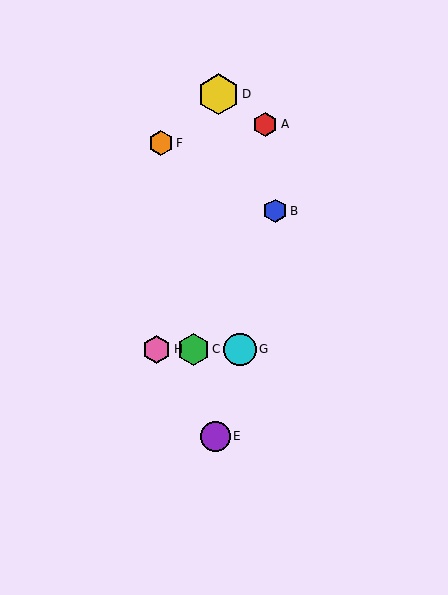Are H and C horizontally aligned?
Yes, both are at y≈349.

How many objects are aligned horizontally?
3 objects (C, G, H) are aligned horizontally.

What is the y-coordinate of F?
Object F is at y≈143.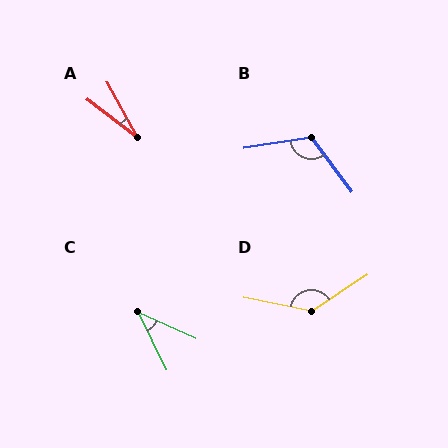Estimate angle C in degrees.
Approximately 39 degrees.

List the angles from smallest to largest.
A (24°), C (39°), B (117°), D (135°).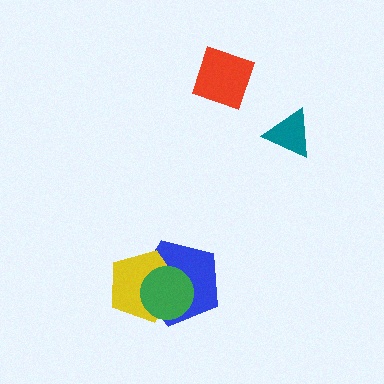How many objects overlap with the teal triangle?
0 objects overlap with the teal triangle.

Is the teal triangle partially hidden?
No, no other shape covers it.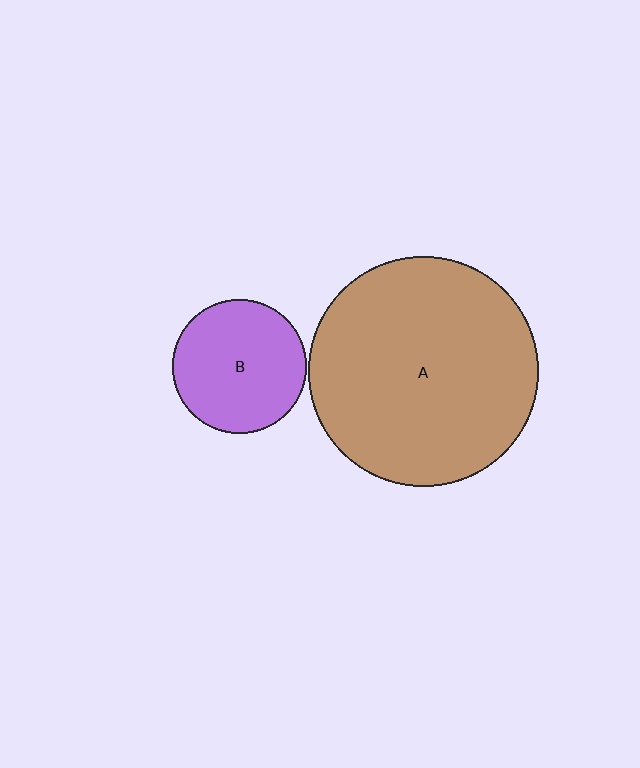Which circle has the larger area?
Circle A (brown).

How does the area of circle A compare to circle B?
Approximately 2.9 times.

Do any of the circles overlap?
No, none of the circles overlap.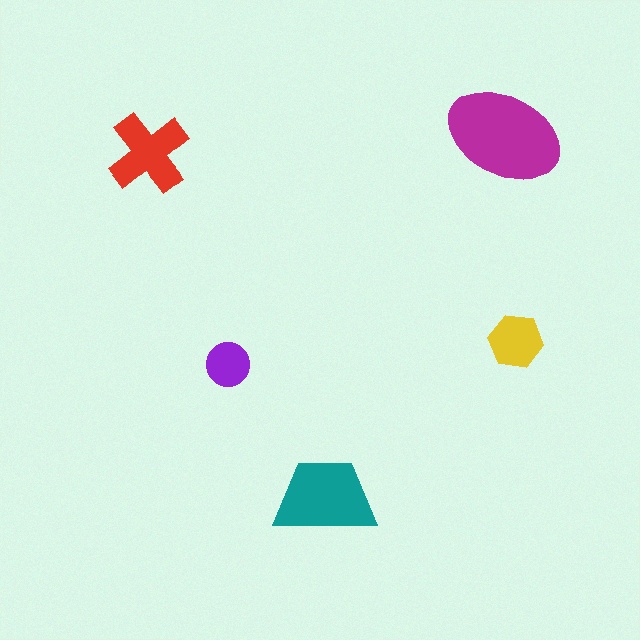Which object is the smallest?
The purple circle.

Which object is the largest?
The magenta ellipse.